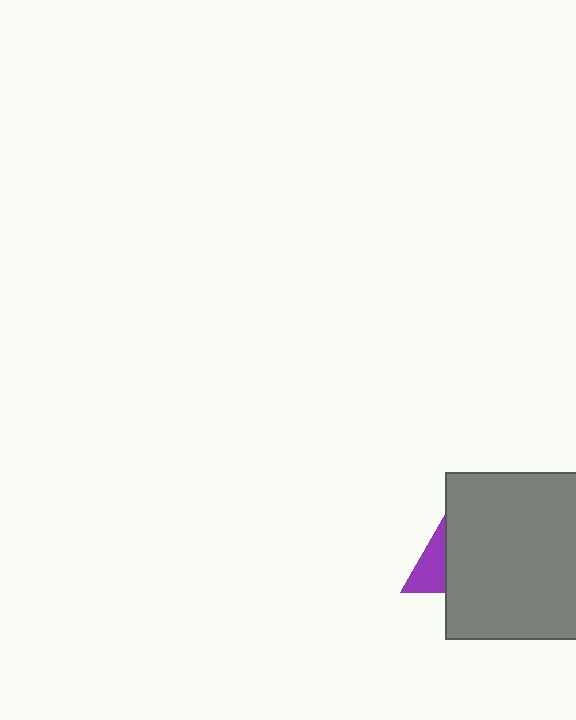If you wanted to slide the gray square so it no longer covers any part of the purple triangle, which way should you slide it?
Slide it right — that is the most direct way to separate the two shapes.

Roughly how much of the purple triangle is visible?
About half of it is visible (roughly 46%).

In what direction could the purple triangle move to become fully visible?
The purple triangle could move left. That would shift it out from behind the gray square entirely.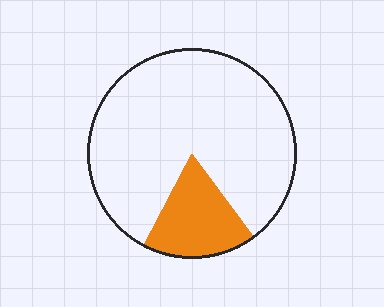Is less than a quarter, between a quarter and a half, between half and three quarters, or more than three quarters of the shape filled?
Less than a quarter.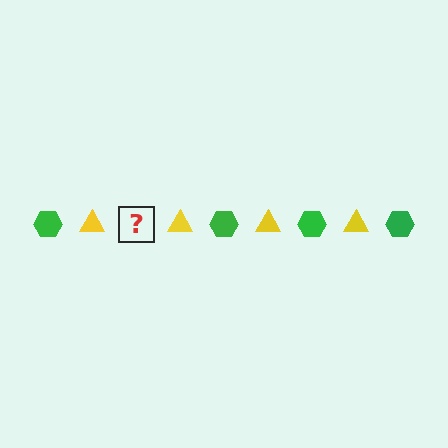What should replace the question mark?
The question mark should be replaced with a green hexagon.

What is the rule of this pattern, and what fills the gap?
The rule is that the pattern alternates between green hexagon and yellow triangle. The gap should be filled with a green hexagon.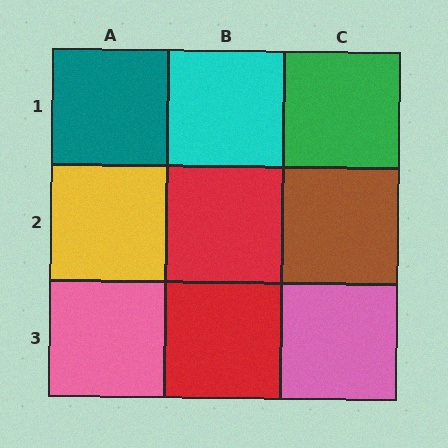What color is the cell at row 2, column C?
Brown.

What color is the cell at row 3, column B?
Red.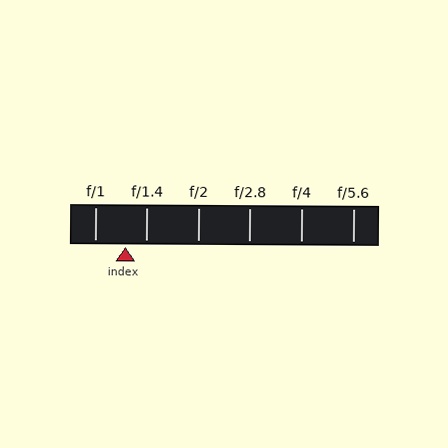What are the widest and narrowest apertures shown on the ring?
The widest aperture shown is f/1 and the narrowest is f/5.6.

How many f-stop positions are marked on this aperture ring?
There are 6 f-stop positions marked.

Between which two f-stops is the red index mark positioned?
The index mark is between f/1 and f/1.4.